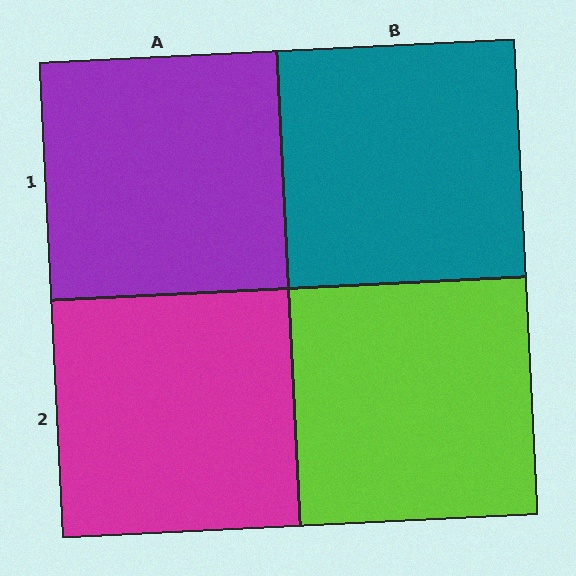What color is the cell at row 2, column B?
Lime.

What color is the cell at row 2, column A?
Magenta.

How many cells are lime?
1 cell is lime.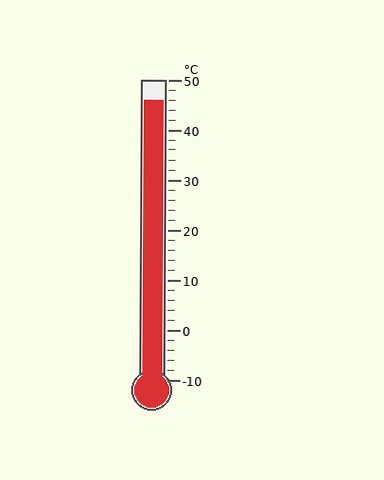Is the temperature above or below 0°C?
The temperature is above 0°C.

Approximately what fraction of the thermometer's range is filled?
The thermometer is filled to approximately 95% of its range.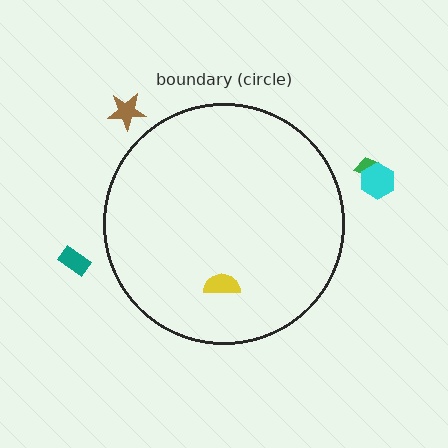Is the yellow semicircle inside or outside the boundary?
Inside.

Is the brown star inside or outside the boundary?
Outside.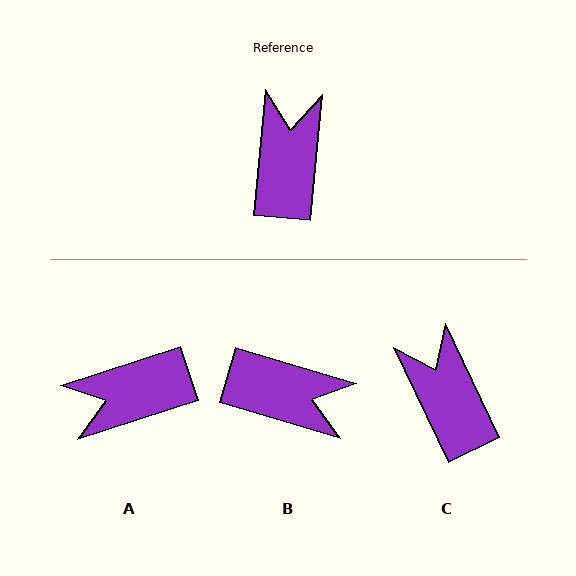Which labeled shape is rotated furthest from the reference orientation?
A, about 113 degrees away.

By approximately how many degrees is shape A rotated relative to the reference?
Approximately 113 degrees counter-clockwise.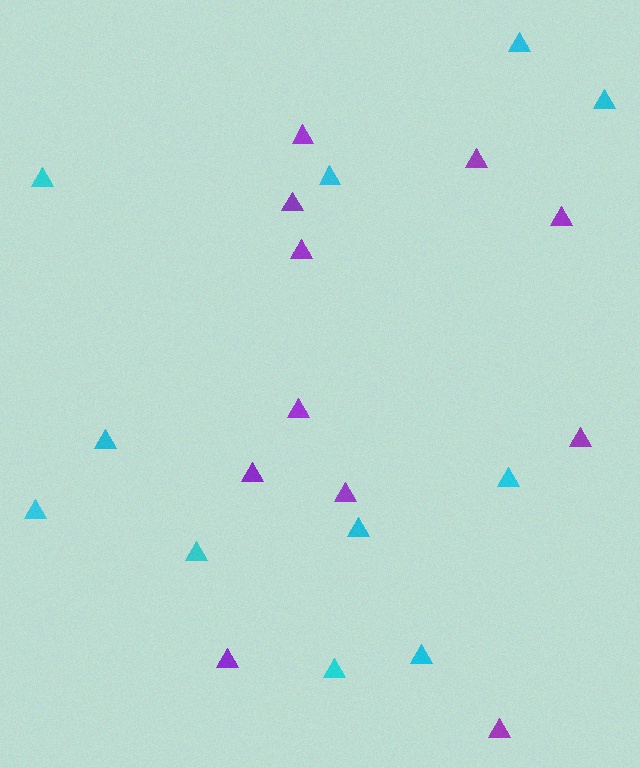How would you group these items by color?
There are 2 groups: one group of purple triangles (11) and one group of cyan triangles (11).